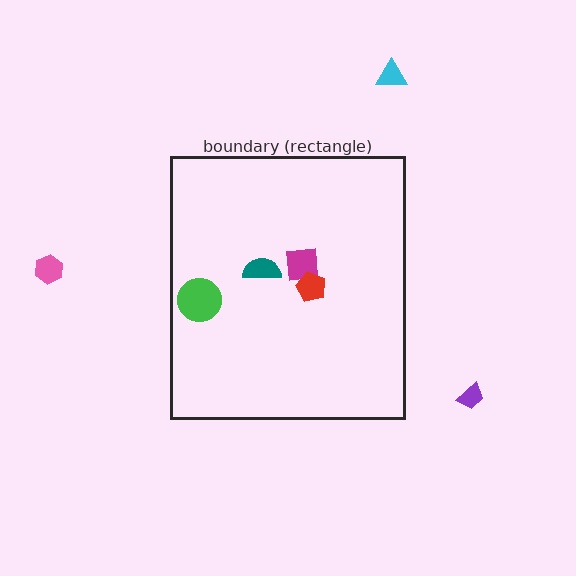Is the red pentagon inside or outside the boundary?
Inside.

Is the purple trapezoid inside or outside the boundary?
Outside.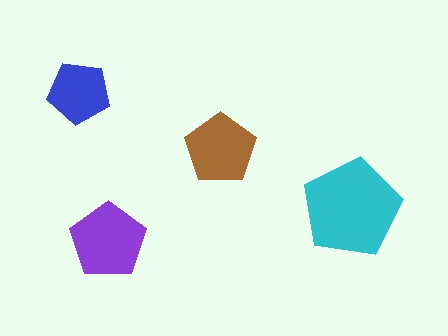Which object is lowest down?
The purple pentagon is bottommost.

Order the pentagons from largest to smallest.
the cyan one, the purple one, the brown one, the blue one.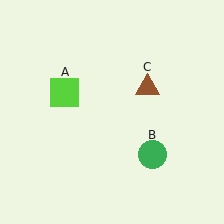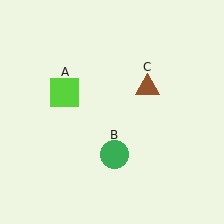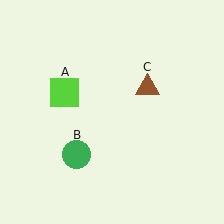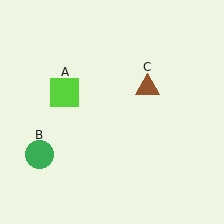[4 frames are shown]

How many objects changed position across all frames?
1 object changed position: green circle (object B).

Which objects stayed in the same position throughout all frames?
Lime square (object A) and brown triangle (object C) remained stationary.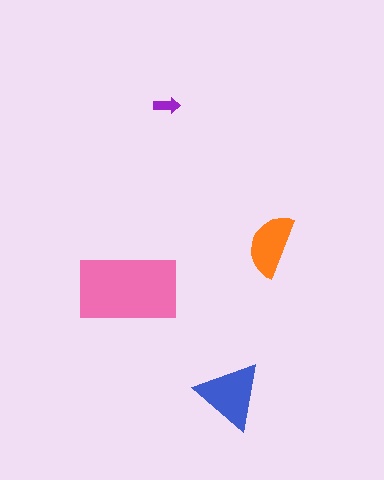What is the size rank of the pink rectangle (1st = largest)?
1st.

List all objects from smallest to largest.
The purple arrow, the orange semicircle, the blue triangle, the pink rectangle.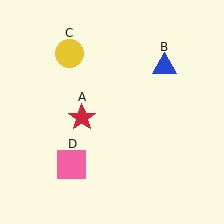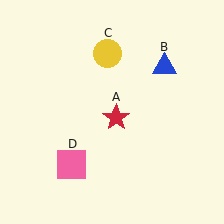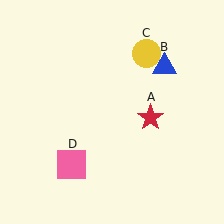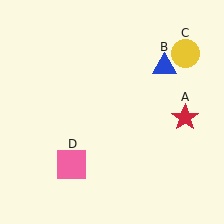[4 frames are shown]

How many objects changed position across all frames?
2 objects changed position: red star (object A), yellow circle (object C).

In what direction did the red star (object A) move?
The red star (object A) moved right.